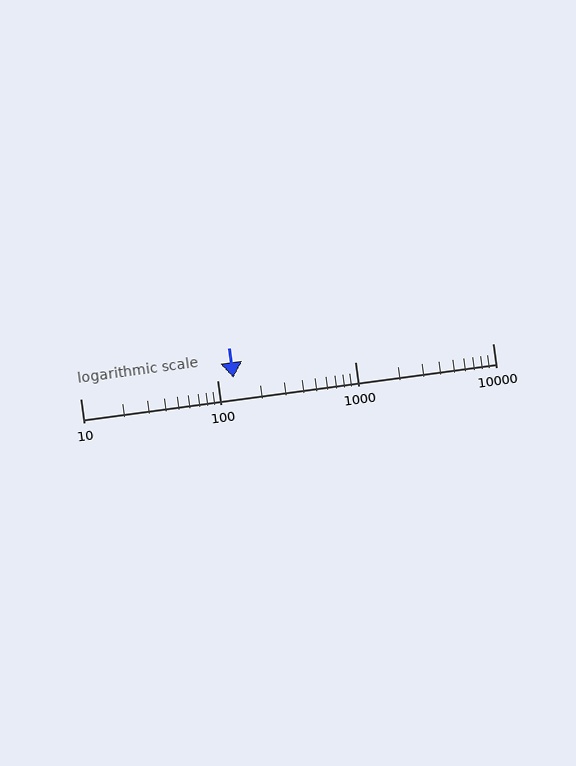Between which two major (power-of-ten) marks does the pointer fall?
The pointer is between 100 and 1000.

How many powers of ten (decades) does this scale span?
The scale spans 3 decades, from 10 to 10000.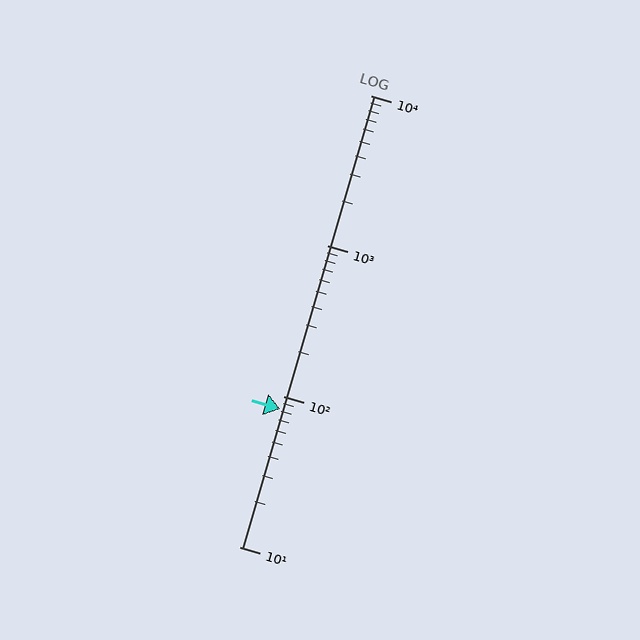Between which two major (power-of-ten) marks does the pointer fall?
The pointer is between 10 and 100.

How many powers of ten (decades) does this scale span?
The scale spans 3 decades, from 10 to 10000.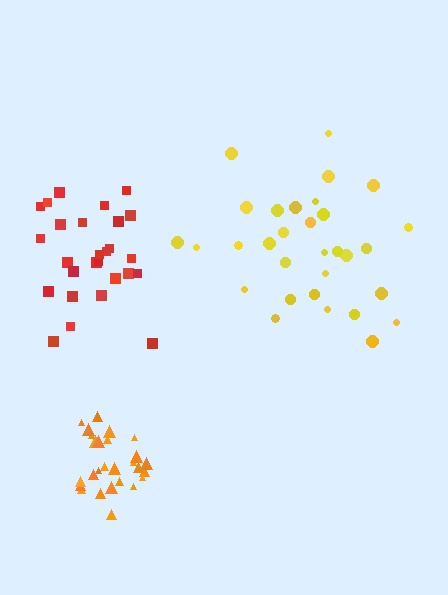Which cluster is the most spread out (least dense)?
Yellow.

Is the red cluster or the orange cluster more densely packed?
Orange.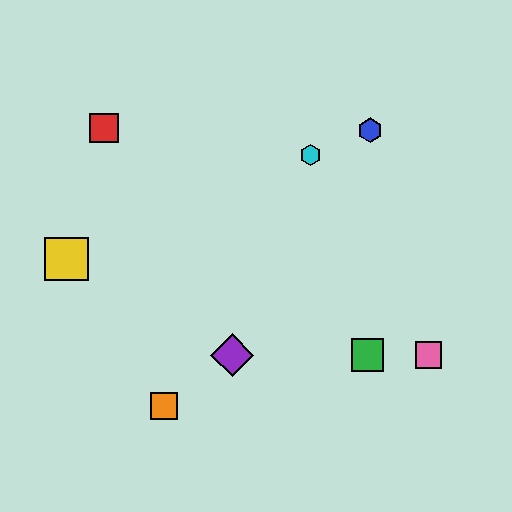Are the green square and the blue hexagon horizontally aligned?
No, the green square is at y≈355 and the blue hexagon is at y≈130.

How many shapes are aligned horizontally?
3 shapes (the green square, the purple diamond, the pink square) are aligned horizontally.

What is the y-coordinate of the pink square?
The pink square is at y≈355.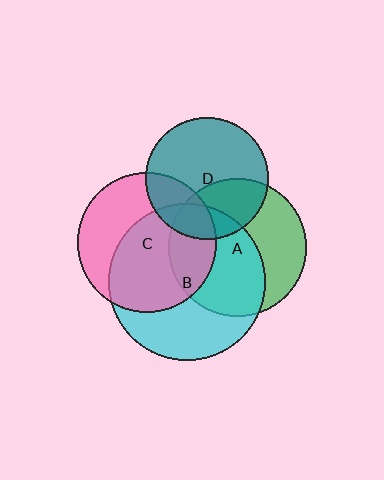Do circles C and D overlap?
Yes.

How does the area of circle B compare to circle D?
Approximately 1.6 times.